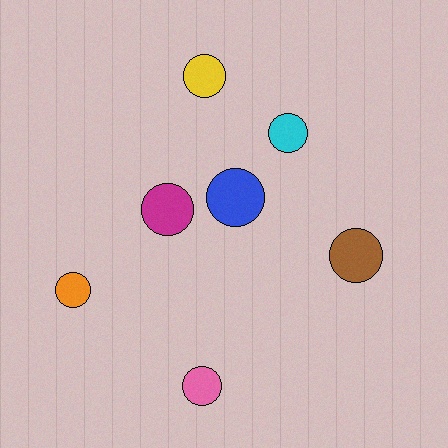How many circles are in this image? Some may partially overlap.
There are 7 circles.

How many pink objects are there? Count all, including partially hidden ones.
There is 1 pink object.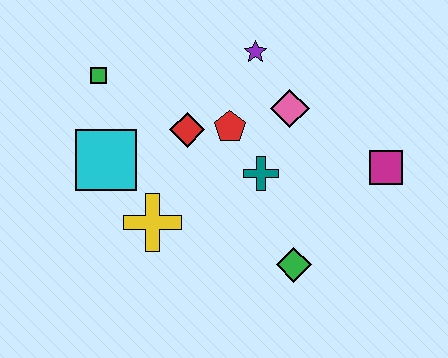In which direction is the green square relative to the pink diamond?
The green square is to the left of the pink diamond.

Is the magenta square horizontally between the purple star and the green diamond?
No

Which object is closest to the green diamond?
The teal cross is closest to the green diamond.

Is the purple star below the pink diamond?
No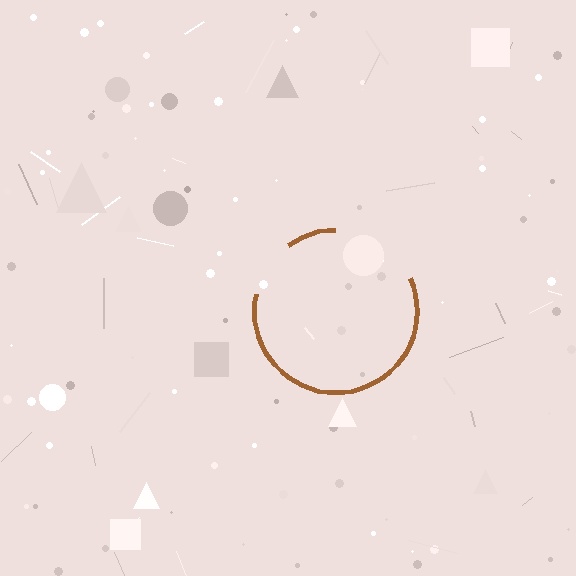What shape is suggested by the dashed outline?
The dashed outline suggests a circle.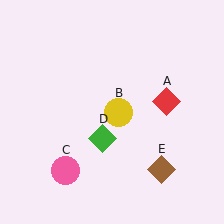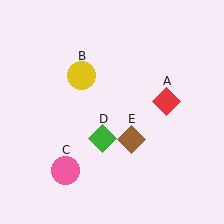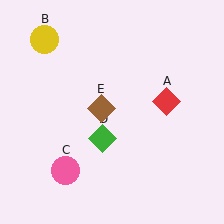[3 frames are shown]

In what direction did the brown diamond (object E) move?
The brown diamond (object E) moved up and to the left.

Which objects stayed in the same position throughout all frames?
Red diamond (object A) and pink circle (object C) and green diamond (object D) remained stationary.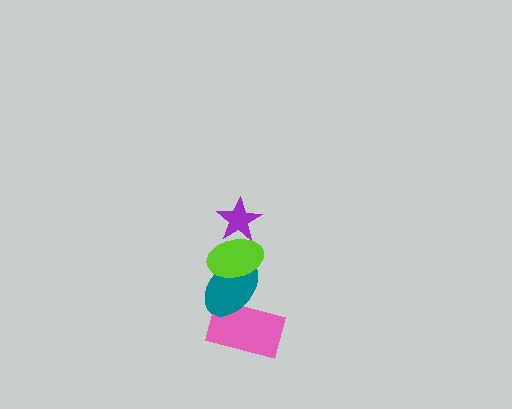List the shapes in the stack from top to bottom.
From top to bottom: the purple star, the lime ellipse, the teal ellipse, the pink rectangle.